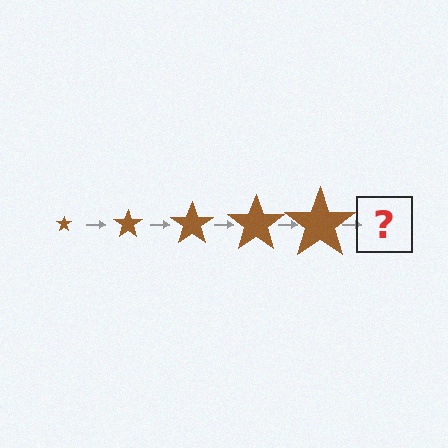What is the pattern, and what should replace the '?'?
The pattern is that the star gets progressively larger each step. The '?' should be a brown star, larger than the previous one.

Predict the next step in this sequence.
The next step is a brown star, larger than the previous one.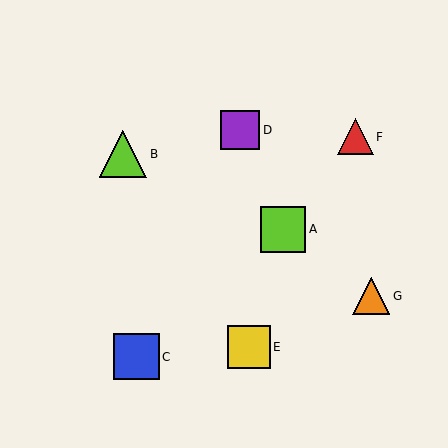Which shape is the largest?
The lime triangle (labeled B) is the largest.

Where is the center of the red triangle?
The center of the red triangle is at (355, 137).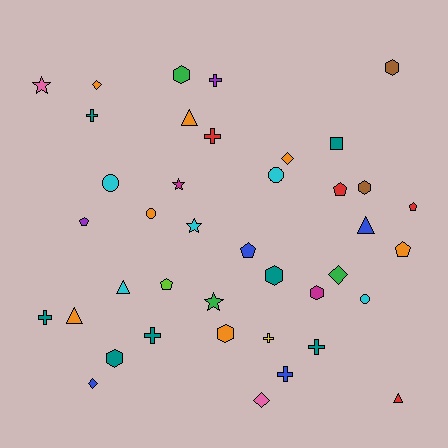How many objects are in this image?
There are 40 objects.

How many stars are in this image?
There are 4 stars.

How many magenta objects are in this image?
There are 2 magenta objects.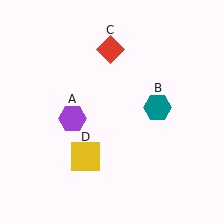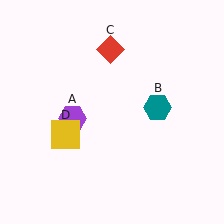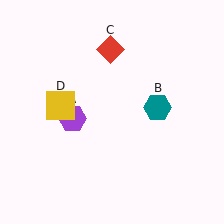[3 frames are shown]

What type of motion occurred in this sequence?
The yellow square (object D) rotated clockwise around the center of the scene.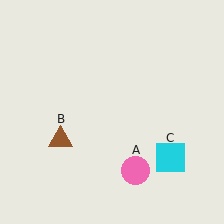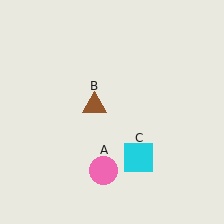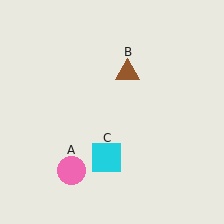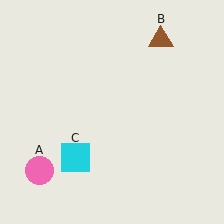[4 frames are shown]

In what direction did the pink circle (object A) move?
The pink circle (object A) moved left.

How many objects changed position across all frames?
3 objects changed position: pink circle (object A), brown triangle (object B), cyan square (object C).